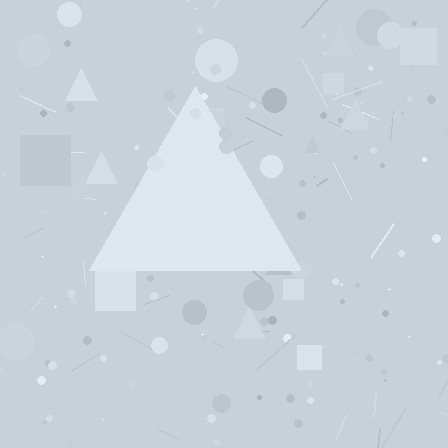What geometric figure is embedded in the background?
A triangle is embedded in the background.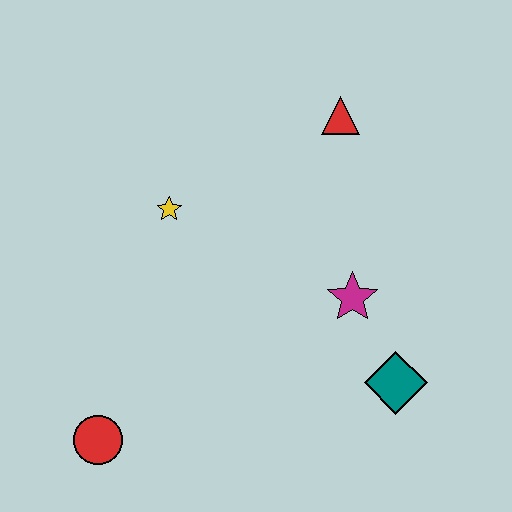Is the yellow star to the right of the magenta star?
No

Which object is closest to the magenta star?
The teal diamond is closest to the magenta star.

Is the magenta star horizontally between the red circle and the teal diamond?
Yes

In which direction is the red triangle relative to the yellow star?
The red triangle is to the right of the yellow star.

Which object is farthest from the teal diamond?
The red circle is farthest from the teal diamond.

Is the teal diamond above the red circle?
Yes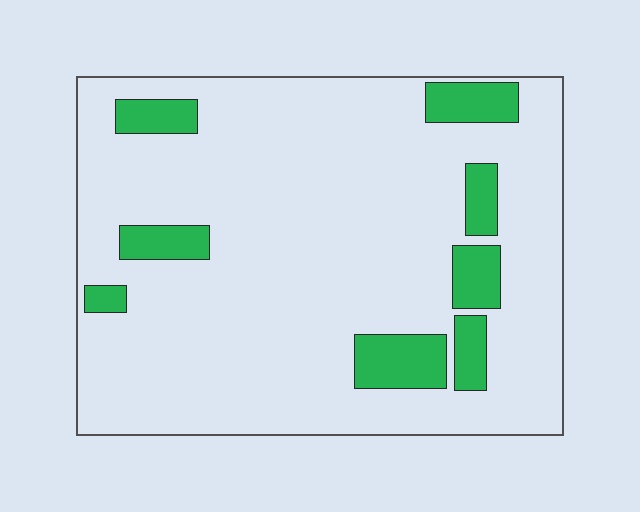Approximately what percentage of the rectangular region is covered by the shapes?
Approximately 15%.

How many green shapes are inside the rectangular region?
8.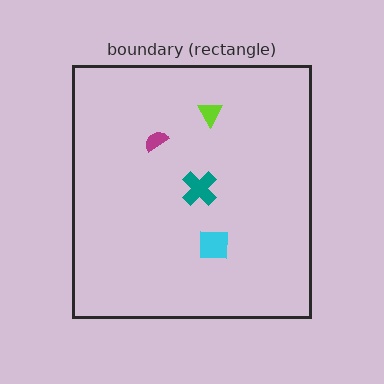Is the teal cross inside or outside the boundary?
Inside.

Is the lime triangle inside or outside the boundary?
Inside.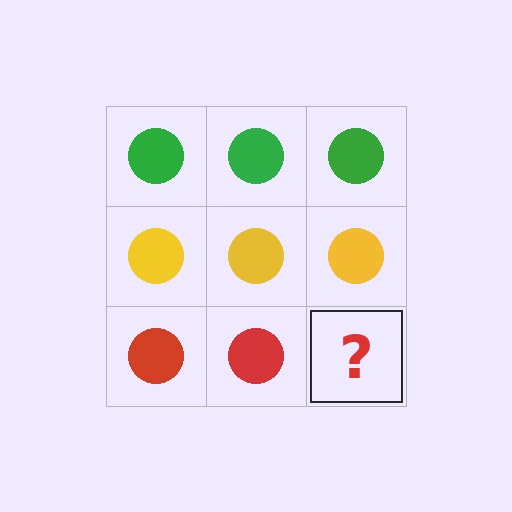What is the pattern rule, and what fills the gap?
The rule is that each row has a consistent color. The gap should be filled with a red circle.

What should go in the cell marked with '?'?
The missing cell should contain a red circle.